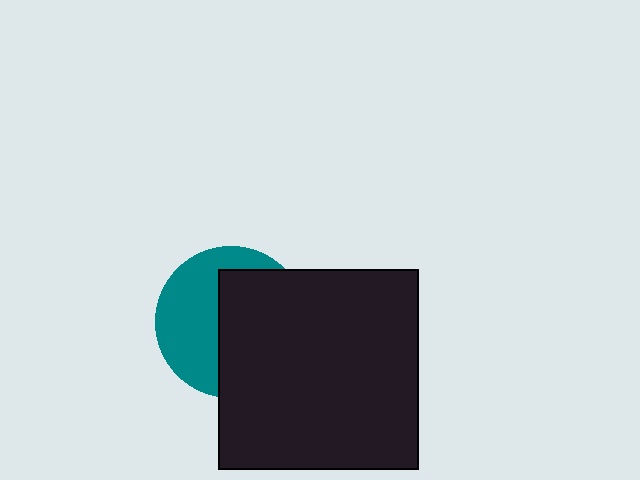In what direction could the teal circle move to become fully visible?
The teal circle could move left. That would shift it out from behind the black square entirely.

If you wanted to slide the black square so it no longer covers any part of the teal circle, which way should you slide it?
Slide it right — that is the most direct way to separate the two shapes.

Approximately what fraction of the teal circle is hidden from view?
Roughly 55% of the teal circle is hidden behind the black square.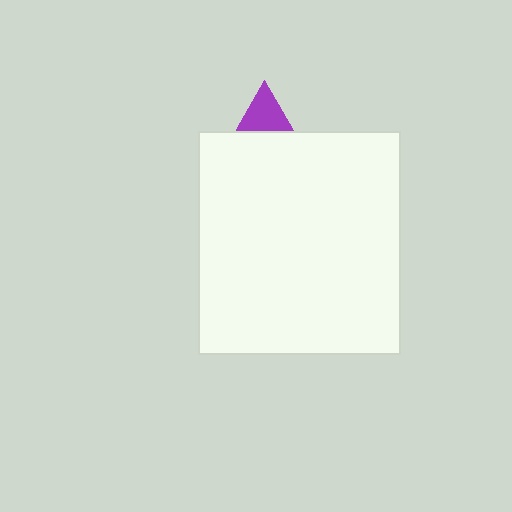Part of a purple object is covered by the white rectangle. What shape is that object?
It is a triangle.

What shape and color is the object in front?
The object in front is a white rectangle.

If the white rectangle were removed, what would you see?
You would see the complete purple triangle.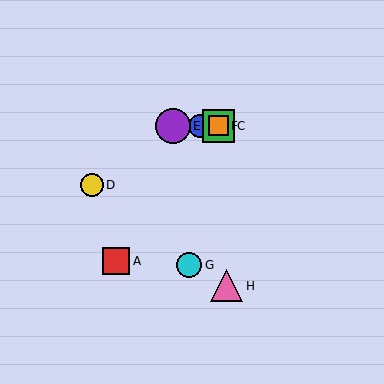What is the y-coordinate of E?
Object E is at y≈126.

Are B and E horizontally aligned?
Yes, both are at y≈126.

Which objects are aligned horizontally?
Objects B, C, E, F are aligned horizontally.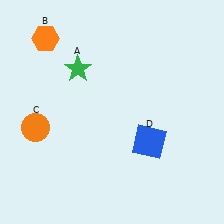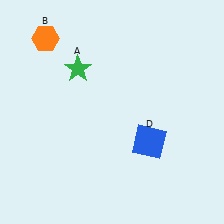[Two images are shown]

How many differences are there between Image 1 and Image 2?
There is 1 difference between the two images.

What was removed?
The orange circle (C) was removed in Image 2.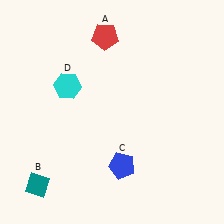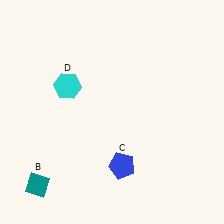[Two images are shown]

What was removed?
The red pentagon (A) was removed in Image 2.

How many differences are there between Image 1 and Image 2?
There is 1 difference between the two images.